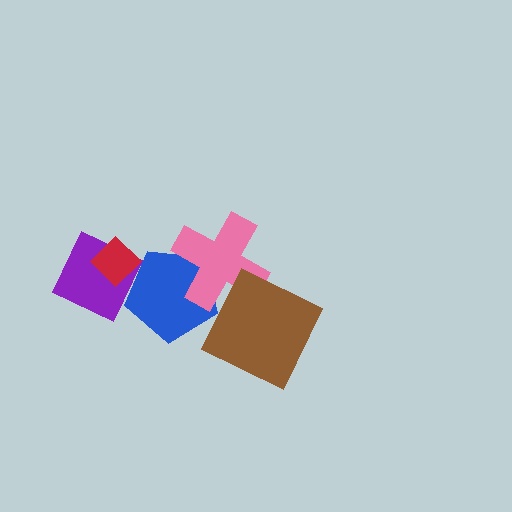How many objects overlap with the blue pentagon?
3 objects overlap with the blue pentagon.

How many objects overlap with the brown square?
1 object overlaps with the brown square.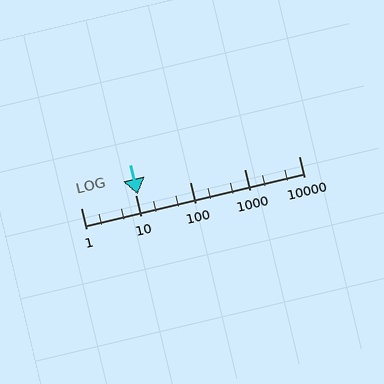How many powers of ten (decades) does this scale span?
The scale spans 4 decades, from 1 to 10000.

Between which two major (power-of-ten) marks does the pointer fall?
The pointer is between 10 and 100.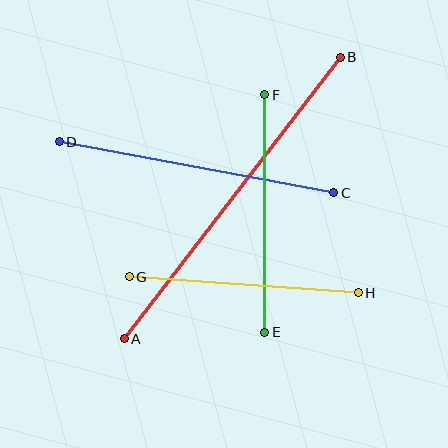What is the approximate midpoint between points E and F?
The midpoint is at approximately (265, 213) pixels.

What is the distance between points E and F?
The distance is approximately 237 pixels.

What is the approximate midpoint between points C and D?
The midpoint is at approximately (196, 167) pixels.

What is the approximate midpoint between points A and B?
The midpoint is at approximately (232, 198) pixels.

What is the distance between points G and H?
The distance is approximately 229 pixels.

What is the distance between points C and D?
The distance is approximately 279 pixels.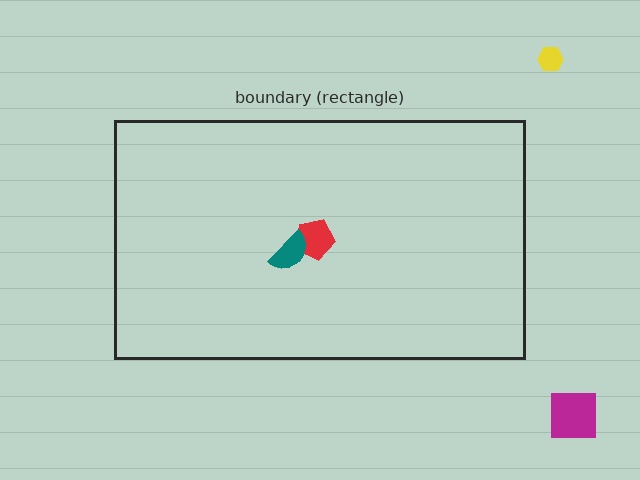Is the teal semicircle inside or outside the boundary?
Inside.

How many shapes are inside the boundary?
2 inside, 2 outside.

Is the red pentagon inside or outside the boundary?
Inside.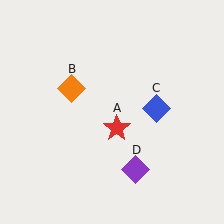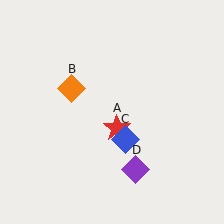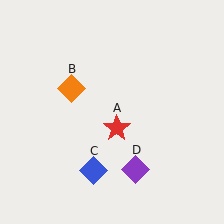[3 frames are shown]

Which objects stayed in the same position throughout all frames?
Red star (object A) and orange diamond (object B) and purple diamond (object D) remained stationary.